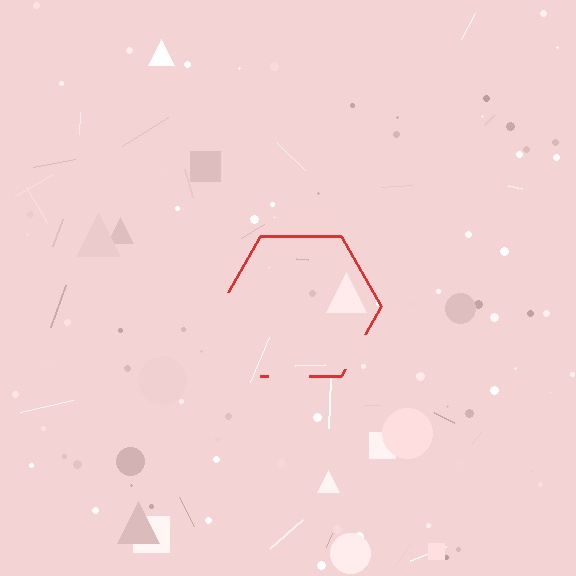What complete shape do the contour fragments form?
The contour fragments form a hexagon.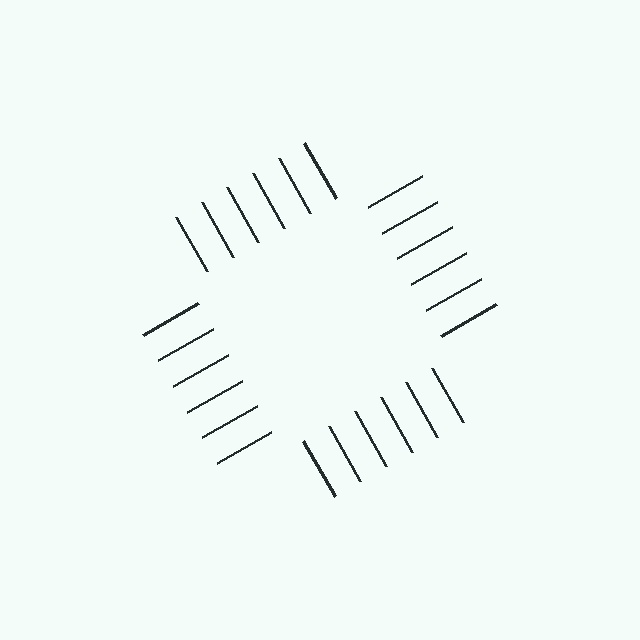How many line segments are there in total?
24 — 6 along each of the 4 edges.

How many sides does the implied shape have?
4 sides — the line-ends trace a square.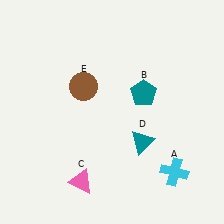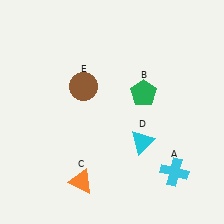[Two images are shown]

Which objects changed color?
B changed from teal to green. C changed from pink to orange. D changed from teal to cyan.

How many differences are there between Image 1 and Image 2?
There are 3 differences between the two images.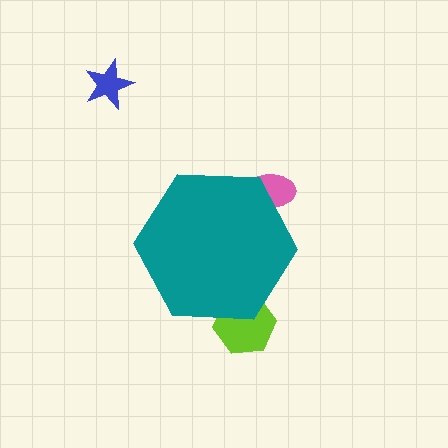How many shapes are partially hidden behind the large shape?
2 shapes are partially hidden.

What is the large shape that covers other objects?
A teal hexagon.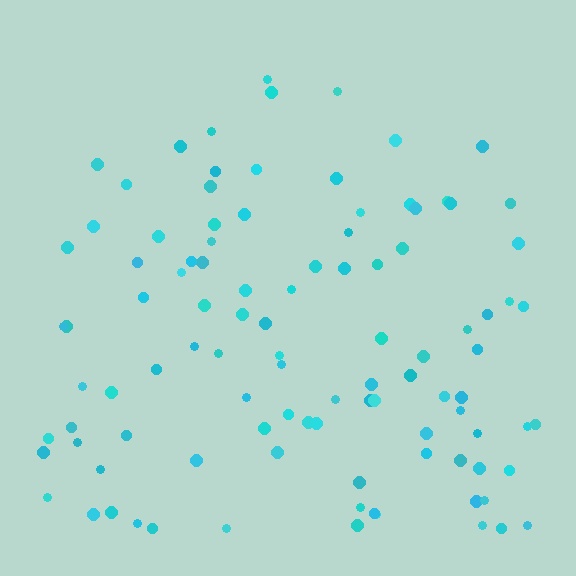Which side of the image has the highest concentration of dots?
The bottom.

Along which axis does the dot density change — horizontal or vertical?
Vertical.